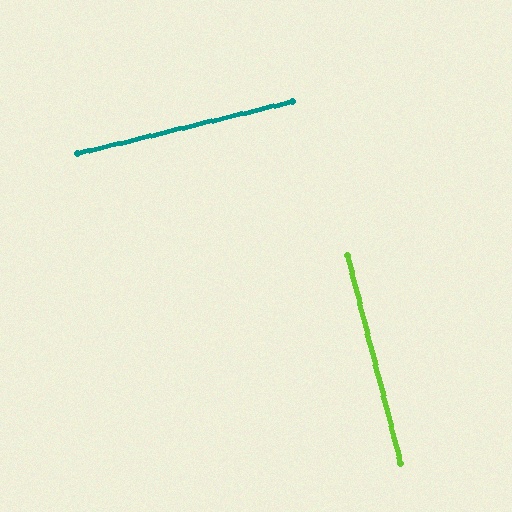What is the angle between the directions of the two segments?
Approximately 89 degrees.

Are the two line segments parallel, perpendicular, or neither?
Perpendicular — they meet at approximately 89°.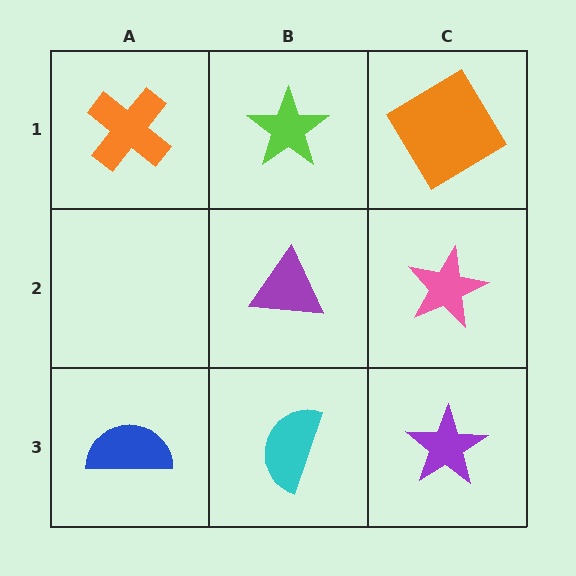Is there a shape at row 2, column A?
No, that cell is empty.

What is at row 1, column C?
An orange diamond.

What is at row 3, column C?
A purple star.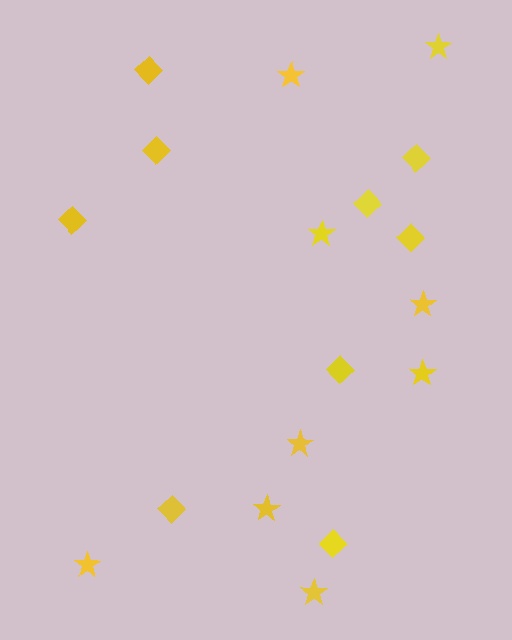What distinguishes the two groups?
There are 2 groups: one group of diamonds (9) and one group of stars (9).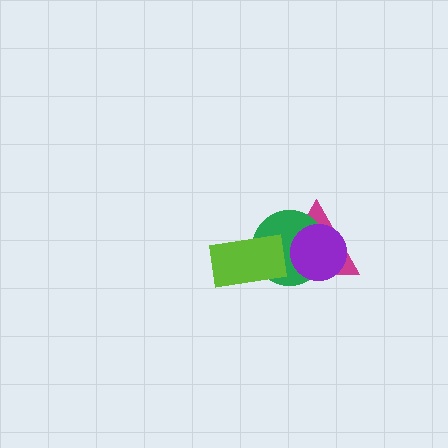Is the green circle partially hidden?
Yes, it is partially covered by another shape.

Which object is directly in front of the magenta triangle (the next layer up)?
The green circle is directly in front of the magenta triangle.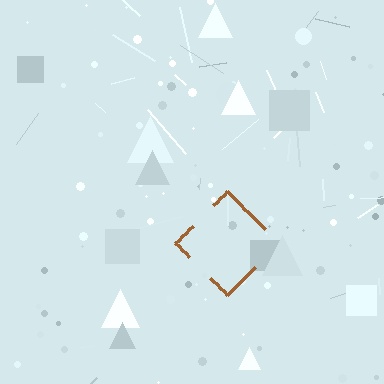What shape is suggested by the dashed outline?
The dashed outline suggests a diamond.